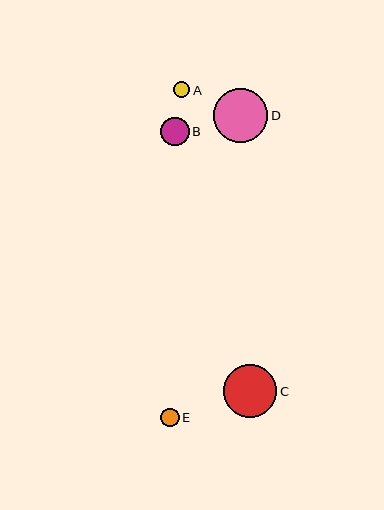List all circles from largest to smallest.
From largest to smallest: D, C, B, E, A.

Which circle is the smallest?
Circle A is the smallest with a size of approximately 17 pixels.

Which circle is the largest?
Circle D is the largest with a size of approximately 54 pixels.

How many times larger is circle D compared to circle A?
Circle D is approximately 3.2 times the size of circle A.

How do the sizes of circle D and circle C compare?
Circle D and circle C are approximately the same size.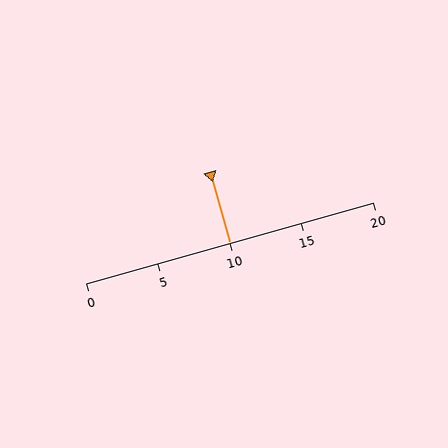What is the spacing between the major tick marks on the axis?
The major ticks are spaced 5 apart.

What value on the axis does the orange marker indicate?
The marker indicates approximately 10.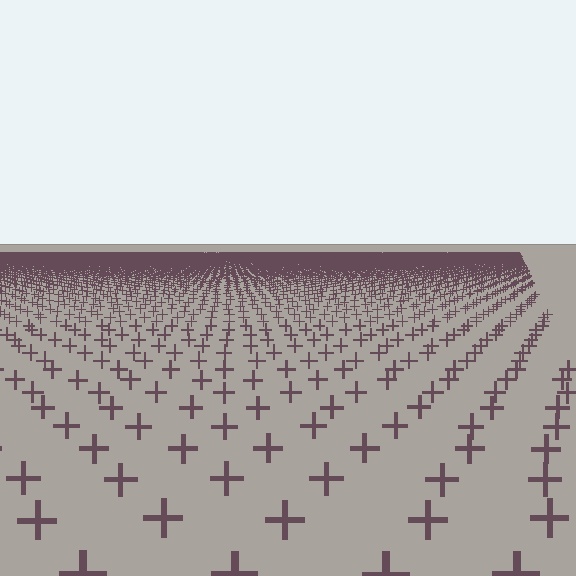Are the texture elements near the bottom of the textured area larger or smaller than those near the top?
Larger. Near the bottom, elements are closer to the viewer and appear at a bigger on-screen size.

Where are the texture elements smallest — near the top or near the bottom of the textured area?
Near the top.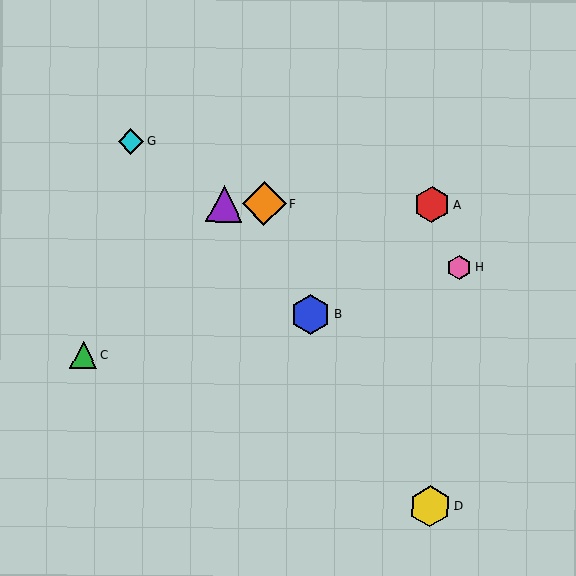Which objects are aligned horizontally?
Objects A, E, F are aligned horizontally.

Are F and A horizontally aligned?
Yes, both are at y≈204.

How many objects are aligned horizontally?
3 objects (A, E, F) are aligned horizontally.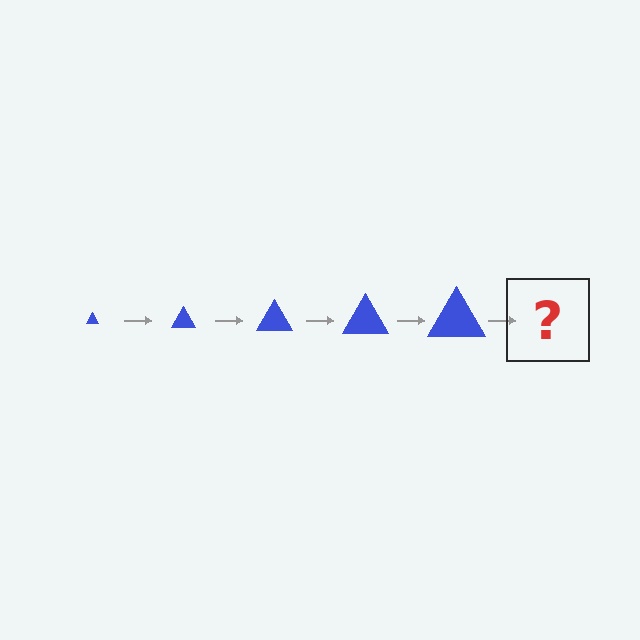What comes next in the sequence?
The next element should be a blue triangle, larger than the previous one.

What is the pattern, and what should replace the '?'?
The pattern is that the triangle gets progressively larger each step. The '?' should be a blue triangle, larger than the previous one.